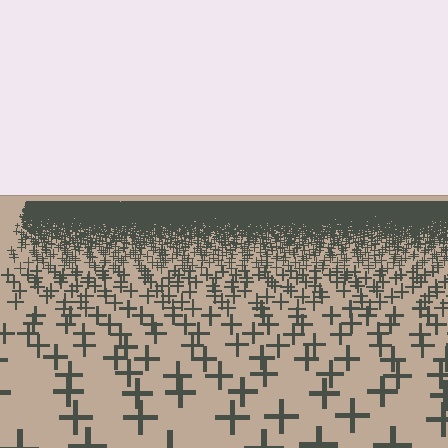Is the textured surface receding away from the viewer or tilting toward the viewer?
The surface is receding away from the viewer. Texture elements get smaller and denser toward the top.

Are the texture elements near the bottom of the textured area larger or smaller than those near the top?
Larger. Near the bottom, elements are closer to the viewer and appear at a bigger on-screen size.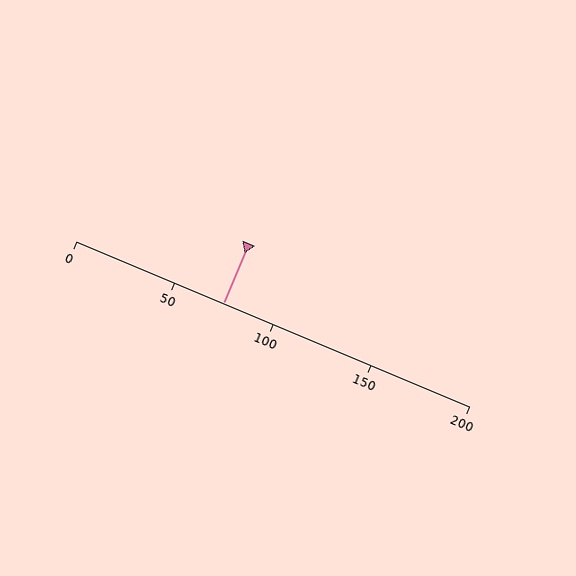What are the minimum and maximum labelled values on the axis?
The axis runs from 0 to 200.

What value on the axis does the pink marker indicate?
The marker indicates approximately 75.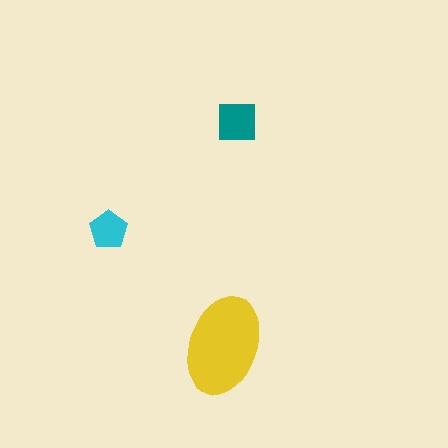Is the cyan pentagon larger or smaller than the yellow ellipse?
Smaller.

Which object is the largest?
The yellow ellipse.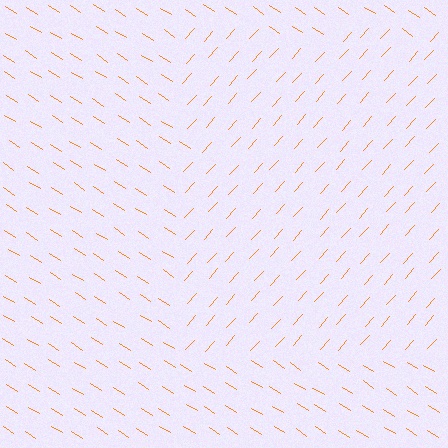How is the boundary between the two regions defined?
The boundary is defined purely by a change in line orientation (approximately 80 degrees difference). All lines are the same color and thickness.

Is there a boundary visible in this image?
Yes, there is a texture boundary formed by a change in line orientation.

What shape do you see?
I see a rectangle.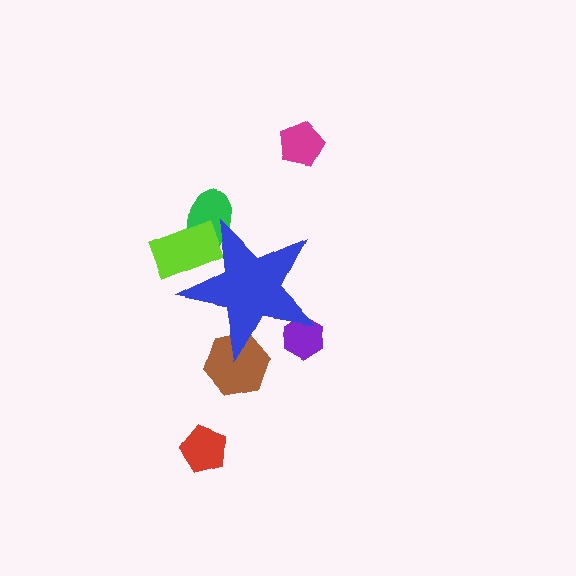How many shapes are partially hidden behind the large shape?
4 shapes are partially hidden.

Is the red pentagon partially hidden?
No, the red pentagon is fully visible.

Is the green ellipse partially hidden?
Yes, the green ellipse is partially hidden behind the blue star.